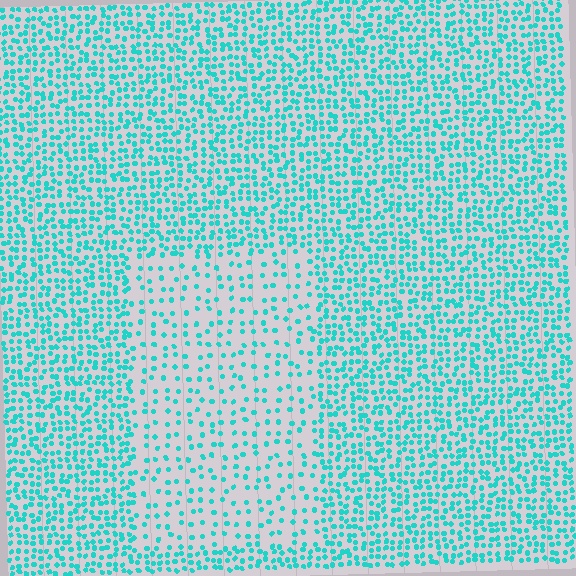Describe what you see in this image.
The image contains small cyan elements arranged at two different densities. A rectangle-shaped region is visible where the elements are less densely packed than the surrounding area.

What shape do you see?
I see a rectangle.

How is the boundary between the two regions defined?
The boundary is defined by a change in element density (approximately 2.2x ratio). All elements are the same color, size, and shape.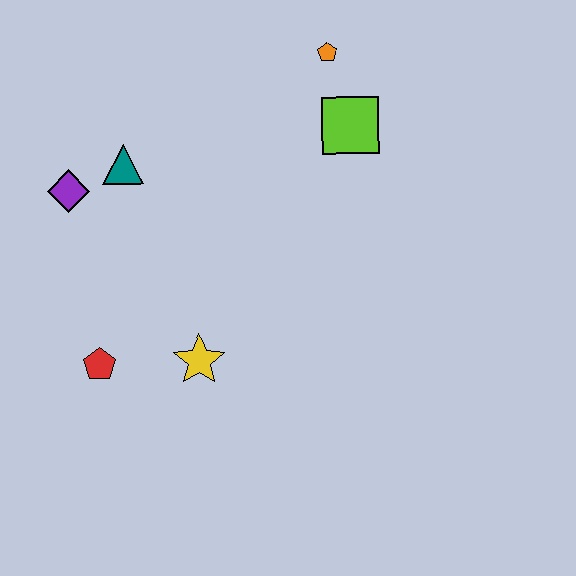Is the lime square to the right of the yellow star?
Yes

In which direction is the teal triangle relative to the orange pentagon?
The teal triangle is to the left of the orange pentagon.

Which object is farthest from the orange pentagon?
The red pentagon is farthest from the orange pentagon.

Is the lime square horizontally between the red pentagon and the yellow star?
No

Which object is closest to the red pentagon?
The yellow star is closest to the red pentagon.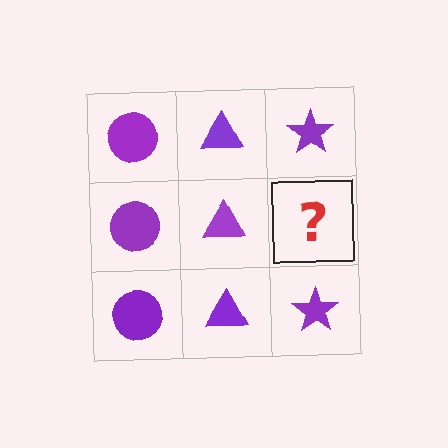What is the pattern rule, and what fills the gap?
The rule is that each column has a consistent shape. The gap should be filled with a purple star.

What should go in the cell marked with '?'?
The missing cell should contain a purple star.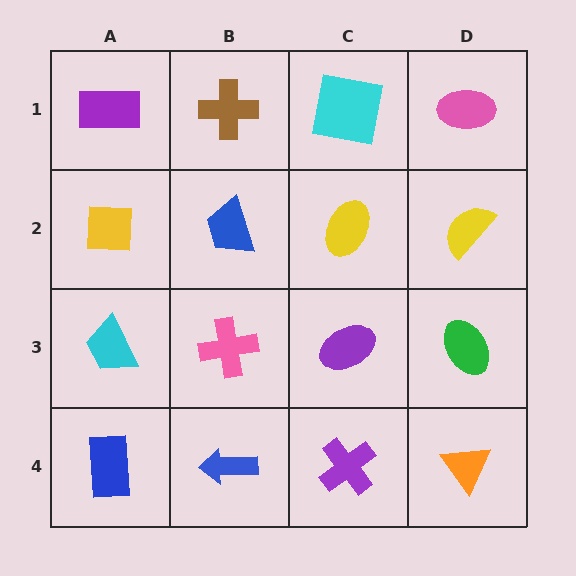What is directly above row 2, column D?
A pink ellipse.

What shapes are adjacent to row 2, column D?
A pink ellipse (row 1, column D), a green ellipse (row 3, column D), a yellow ellipse (row 2, column C).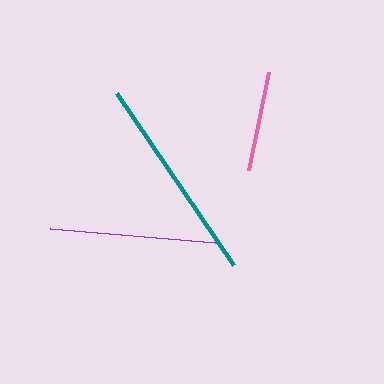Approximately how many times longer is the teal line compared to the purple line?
The teal line is approximately 1.3 times the length of the purple line.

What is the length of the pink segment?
The pink segment is approximately 100 pixels long.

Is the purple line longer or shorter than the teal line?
The teal line is longer than the purple line.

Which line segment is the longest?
The teal line is the longest at approximately 208 pixels.